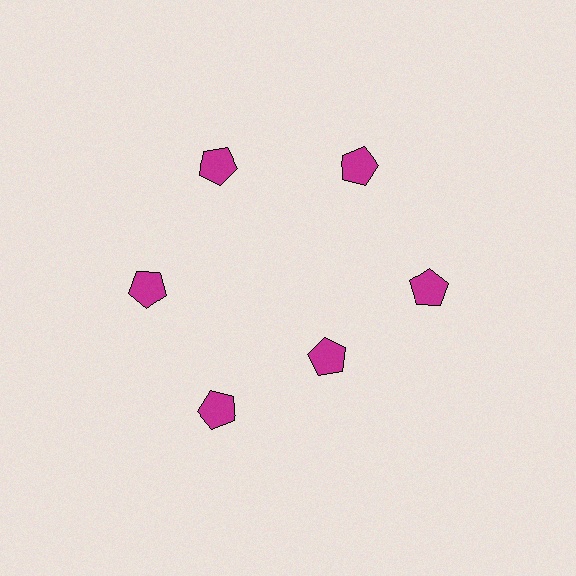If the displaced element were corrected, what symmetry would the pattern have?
It would have 6-fold rotational symmetry — the pattern would map onto itself every 60 degrees.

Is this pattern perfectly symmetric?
No. The 6 magenta pentagons are arranged in a ring, but one element near the 5 o'clock position is pulled inward toward the center, breaking the 6-fold rotational symmetry.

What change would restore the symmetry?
The symmetry would be restored by moving it outward, back onto the ring so that all 6 pentagons sit at equal angles and equal distance from the center.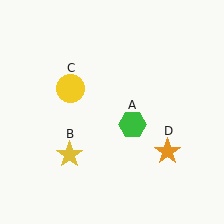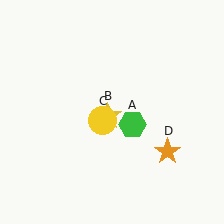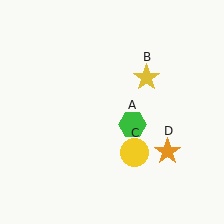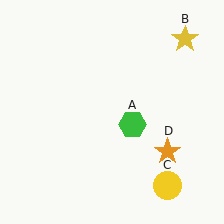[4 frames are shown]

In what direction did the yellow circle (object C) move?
The yellow circle (object C) moved down and to the right.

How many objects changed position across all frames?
2 objects changed position: yellow star (object B), yellow circle (object C).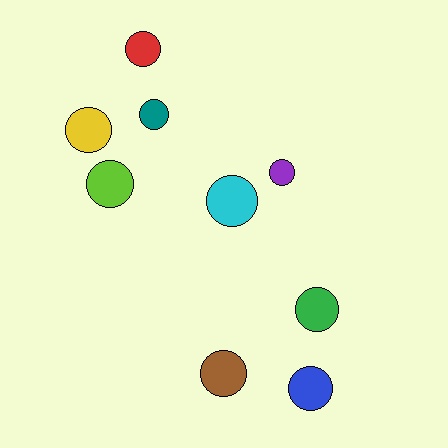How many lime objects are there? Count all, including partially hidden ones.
There is 1 lime object.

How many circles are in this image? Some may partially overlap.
There are 9 circles.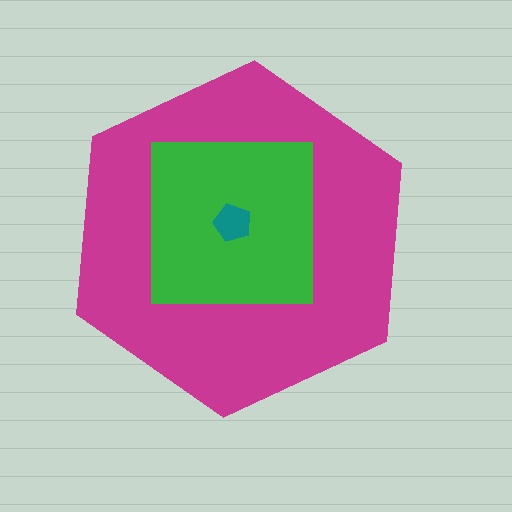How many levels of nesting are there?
3.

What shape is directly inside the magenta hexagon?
The green square.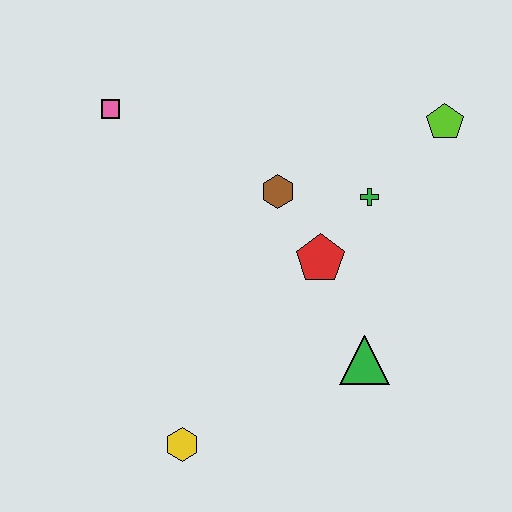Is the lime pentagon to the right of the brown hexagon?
Yes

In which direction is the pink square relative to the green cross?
The pink square is to the left of the green cross.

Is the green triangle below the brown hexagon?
Yes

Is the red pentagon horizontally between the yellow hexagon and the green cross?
Yes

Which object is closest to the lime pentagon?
The green cross is closest to the lime pentagon.